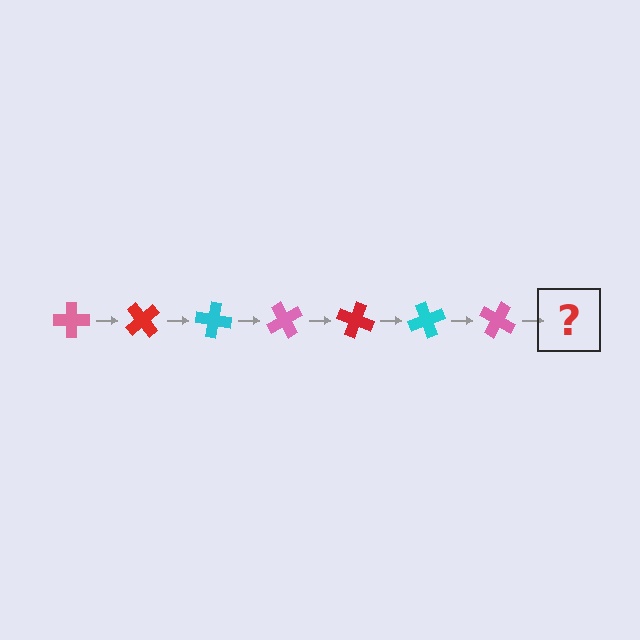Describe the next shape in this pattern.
It should be a red cross, rotated 350 degrees from the start.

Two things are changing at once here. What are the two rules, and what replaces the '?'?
The two rules are that it rotates 50 degrees each step and the color cycles through pink, red, and cyan. The '?' should be a red cross, rotated 350 degrees from the start.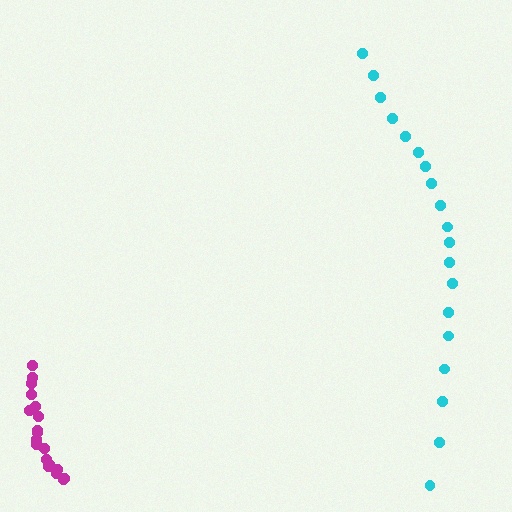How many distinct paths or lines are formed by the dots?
There are 2 distinct paths.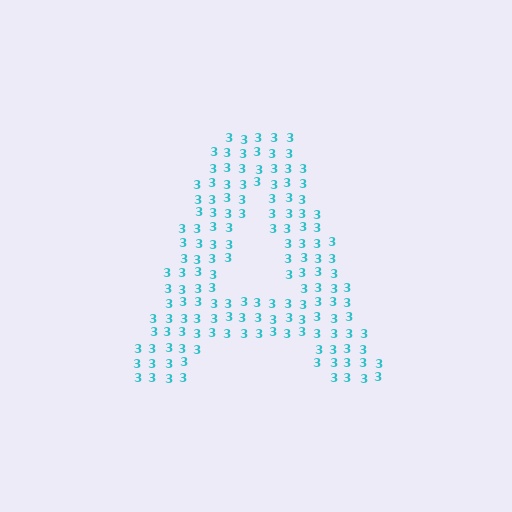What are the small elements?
The small elements are digit 3's.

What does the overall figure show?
The overall figure shows the letter A.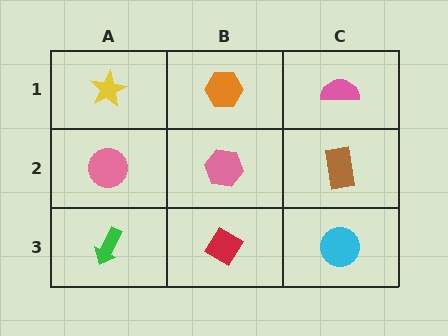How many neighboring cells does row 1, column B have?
3.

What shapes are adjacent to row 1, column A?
A pink circle (row 2, column A), an orange hexagon (row 1, column B).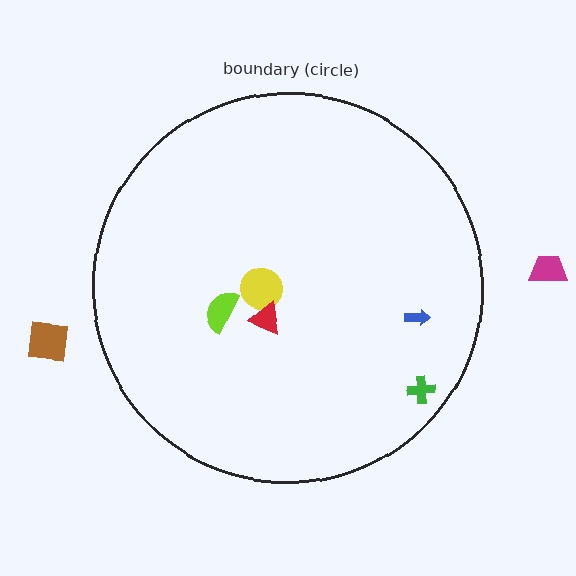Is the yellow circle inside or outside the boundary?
Inside.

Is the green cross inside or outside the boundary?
Inside.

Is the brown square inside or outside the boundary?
Outside.